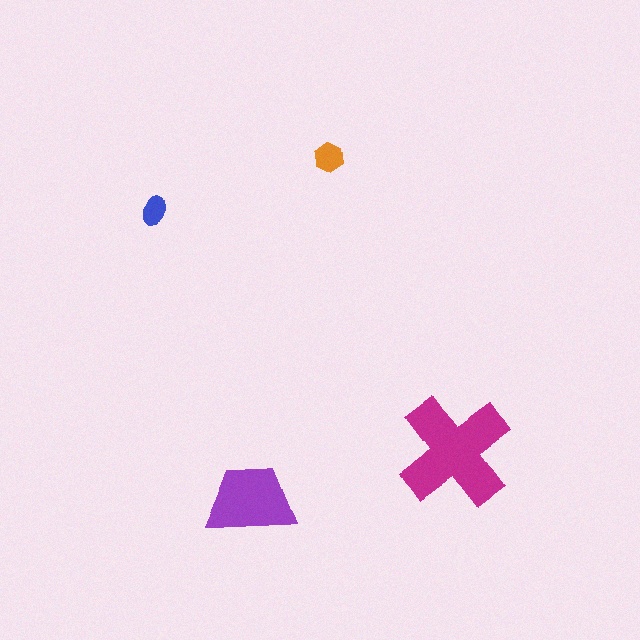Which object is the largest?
The magenta cross.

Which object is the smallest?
The blue ellipse.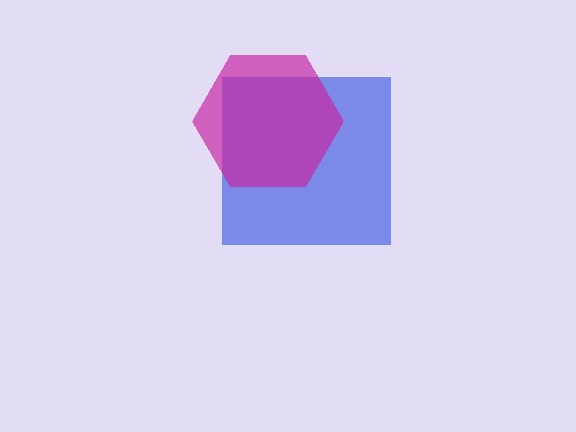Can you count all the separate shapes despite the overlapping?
Yes, there are 2 separate shapes.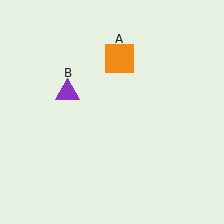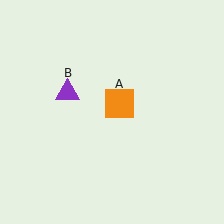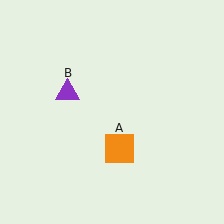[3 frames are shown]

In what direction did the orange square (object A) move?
The orange square (object A) moved down.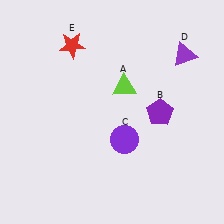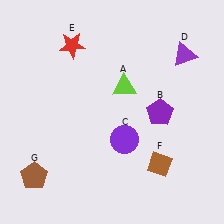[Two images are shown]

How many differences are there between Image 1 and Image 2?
There are 2 differences between the two images.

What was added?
A brown diamond (F), a brown pentagon (G) were added in Image 2.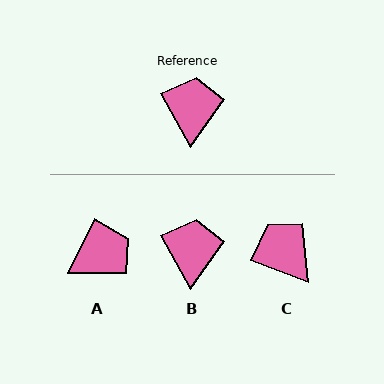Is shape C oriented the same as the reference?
No, it is off by about 40 degrees.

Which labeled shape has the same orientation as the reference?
B.